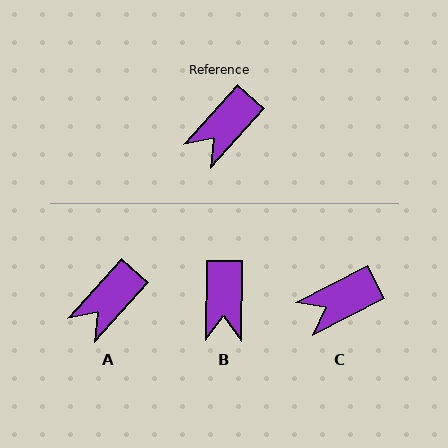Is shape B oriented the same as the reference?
No, it is off by about 41 degrees.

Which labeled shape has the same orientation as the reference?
A.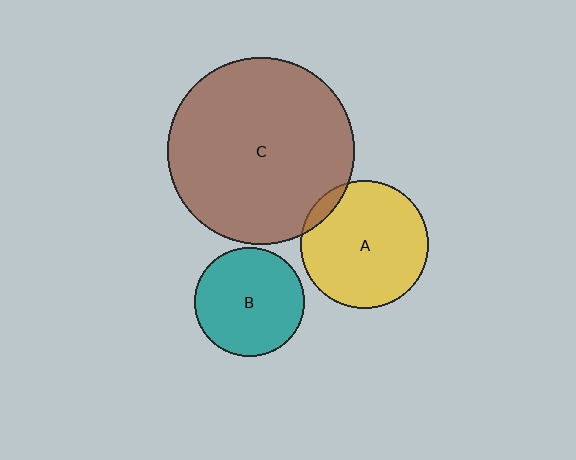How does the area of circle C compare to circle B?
Approximately 2.9 times.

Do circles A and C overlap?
Yes.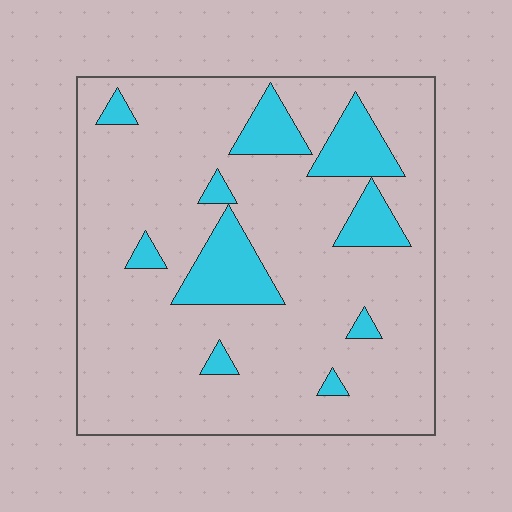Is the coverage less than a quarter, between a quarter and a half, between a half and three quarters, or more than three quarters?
Less than a quarter.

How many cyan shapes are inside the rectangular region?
10.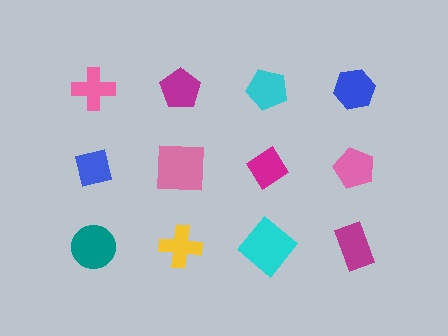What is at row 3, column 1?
A teal circle.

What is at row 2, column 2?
A pink square.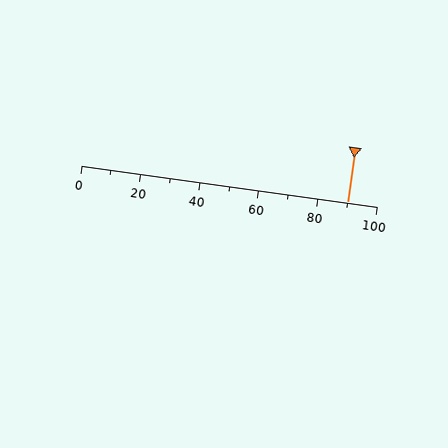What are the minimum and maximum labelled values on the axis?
The axis runs from 0 to 100.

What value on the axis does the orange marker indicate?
The marker indicates approximately 90.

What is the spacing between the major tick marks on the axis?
The major ticks are spaced 20 apart.